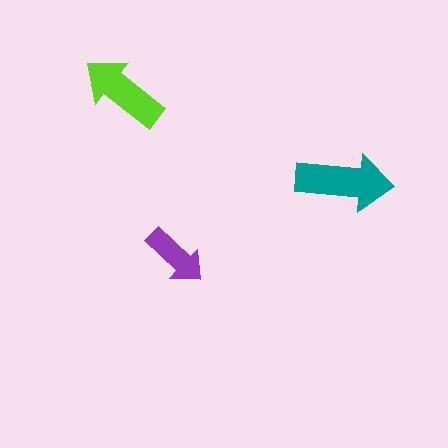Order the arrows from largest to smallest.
the teal one, the lime one, the purple one.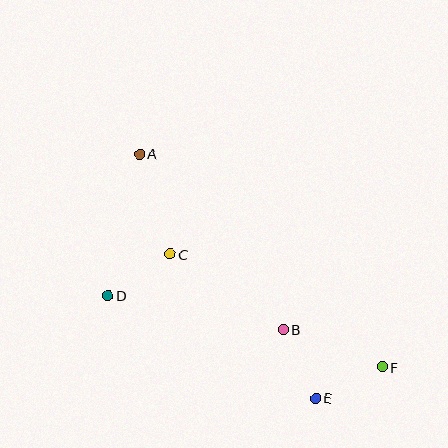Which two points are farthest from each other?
Points A and F are farthest from each other.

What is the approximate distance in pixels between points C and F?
The distance between C and F is approximately 240 pixels.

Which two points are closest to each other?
Points E and F are closest to each other.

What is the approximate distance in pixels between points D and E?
The distance between D and E is approximately 232 pixels.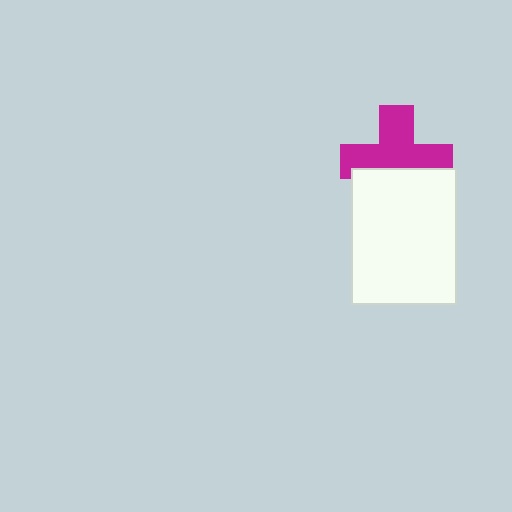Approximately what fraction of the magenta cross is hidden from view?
Roughly 38% of the magenta cross is hidden behind the white rectangle.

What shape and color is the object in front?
The object in front is a white rectangle.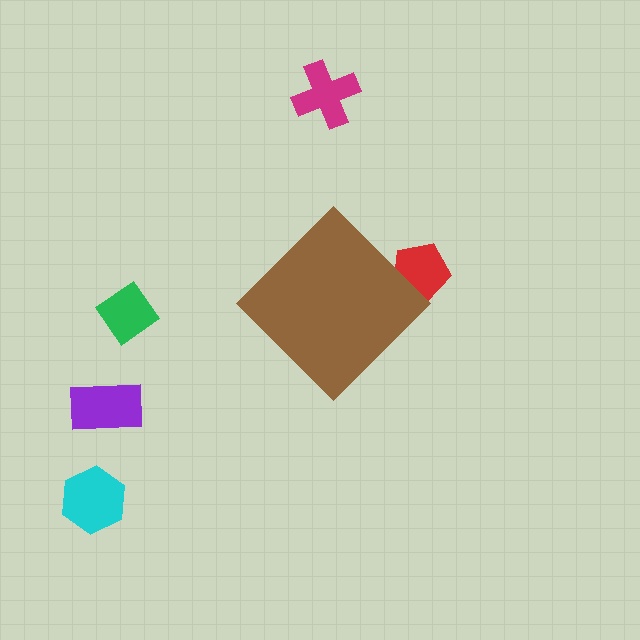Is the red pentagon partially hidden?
Yes, the red pentagon is partially hidden behind the brown diamond.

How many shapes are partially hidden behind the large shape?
1 shape is partially hidden.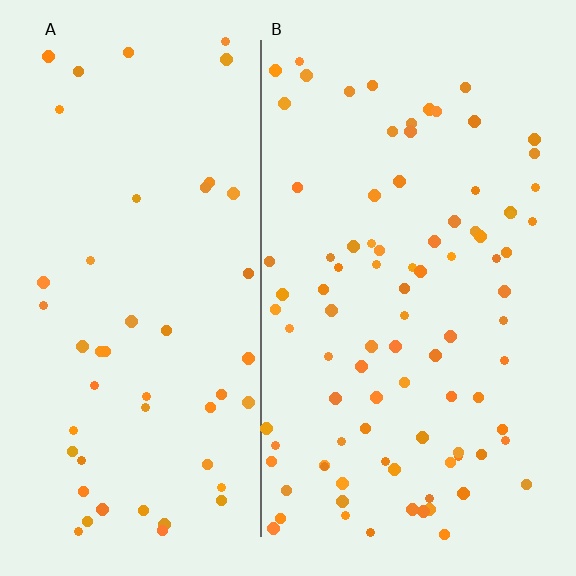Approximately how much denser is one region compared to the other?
Approximately 1.8× — region B over region A.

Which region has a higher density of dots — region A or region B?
B (the right).